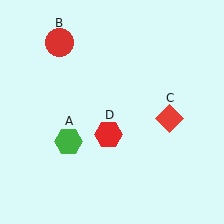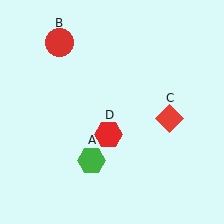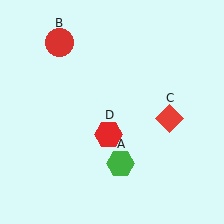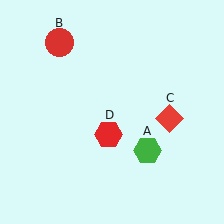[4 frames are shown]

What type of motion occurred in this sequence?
The green hexagon (object A) rotated counterclockwise around the center of the scene.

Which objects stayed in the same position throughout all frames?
Red circle (object B) and red diamond (object C) and red hexagon (object D) remained stationary.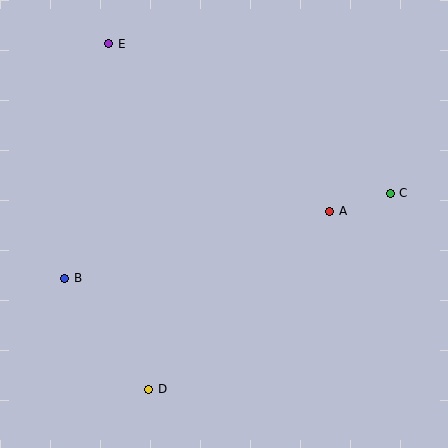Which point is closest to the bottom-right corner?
Point C is closest to the bottom-right corner.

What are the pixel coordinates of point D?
Point D is at (149, 389).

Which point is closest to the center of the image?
Point A at (330, 211) is closest to the center.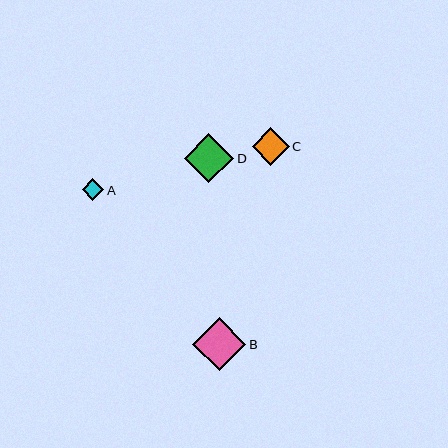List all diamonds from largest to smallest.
From largest to smallest: B, D, C, A.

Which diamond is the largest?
Diamond B is the largest with a size of approximately 53 pixels.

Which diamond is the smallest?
Diamond A is the smallest with a size of approximately 22 pixels.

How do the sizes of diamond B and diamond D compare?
Diamond B and diamond D are approximately the same size.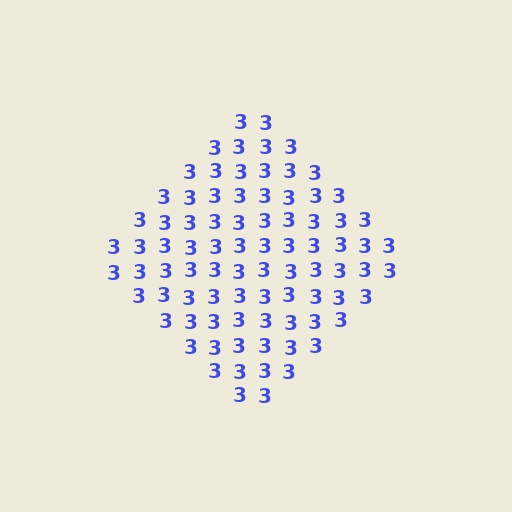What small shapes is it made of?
It is made of small digit 3's.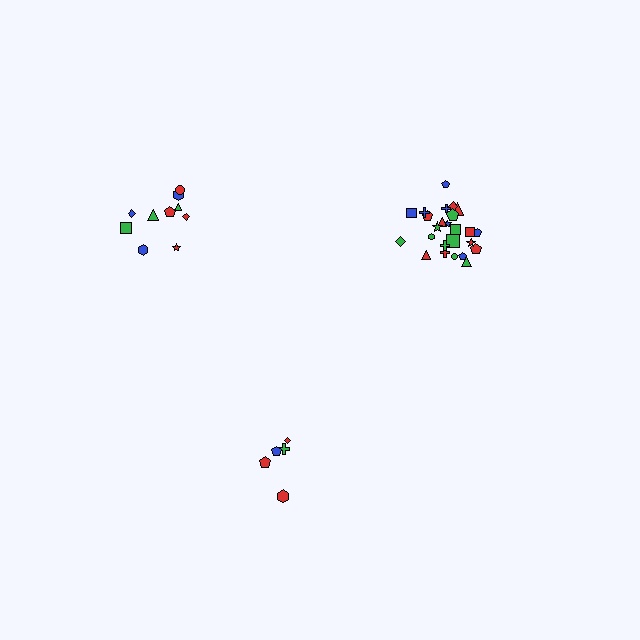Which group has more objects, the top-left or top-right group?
The top-right group.